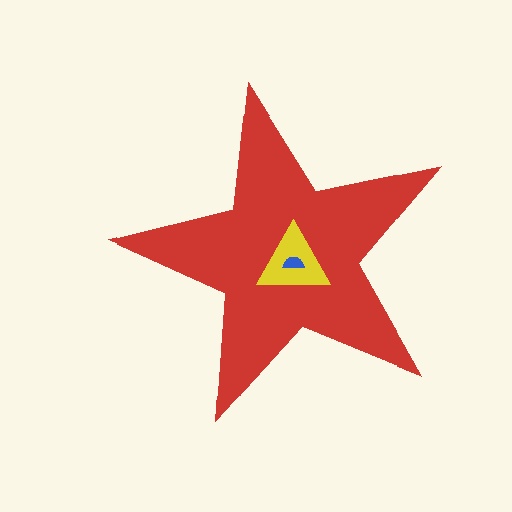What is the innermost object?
The blue semicircle.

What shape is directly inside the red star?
The yellow triangle.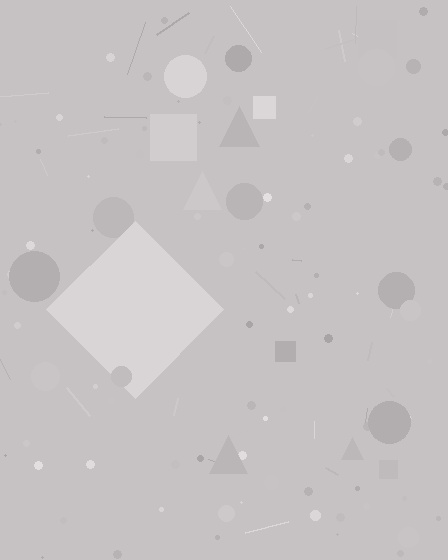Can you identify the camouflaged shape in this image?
The camouflaged shape is a diamond.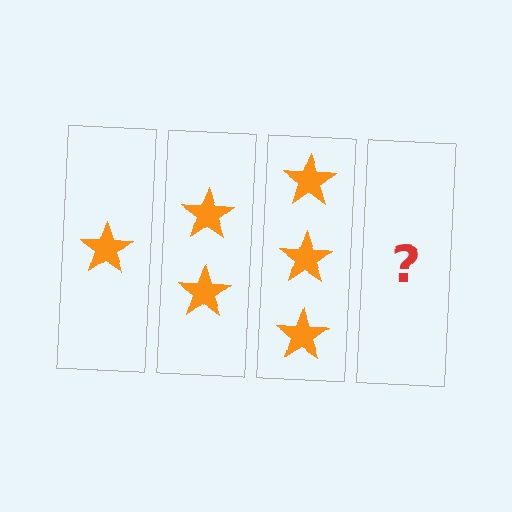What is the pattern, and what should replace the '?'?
The pattern is that each step adds one more star. The '?' should be 4 stars.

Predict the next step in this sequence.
The next step is 4 stars.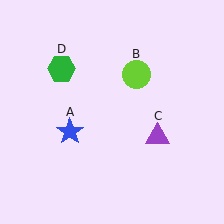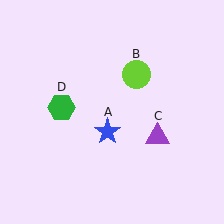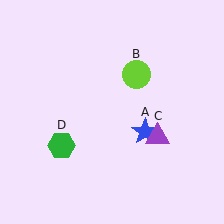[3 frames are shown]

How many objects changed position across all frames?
2 objects changed position: blue star (object A), green hexagon (object D).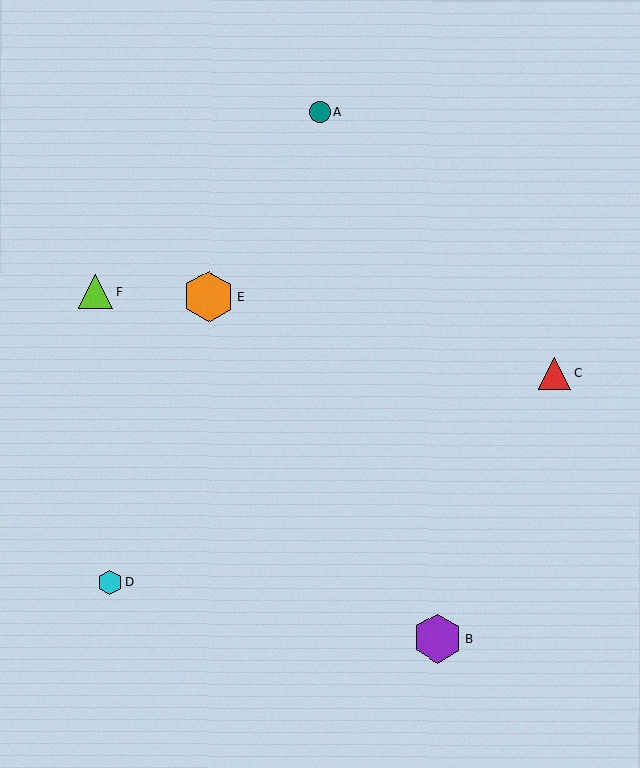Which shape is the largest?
The orange hexagon (labeled E) is the largest.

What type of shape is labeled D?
Shape D is a cyan hexagon.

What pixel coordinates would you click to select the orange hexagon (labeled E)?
Click at (209, 297) to select the orange hexagon E.